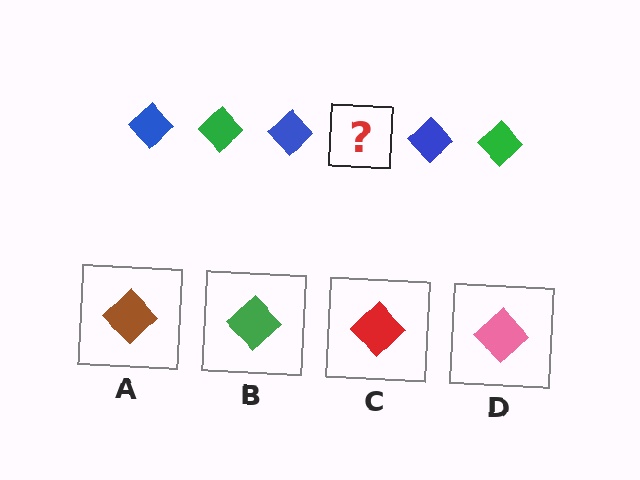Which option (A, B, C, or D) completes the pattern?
B.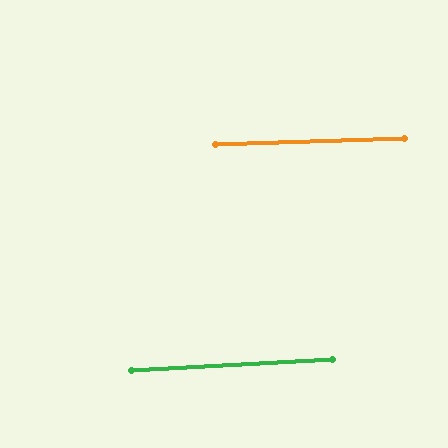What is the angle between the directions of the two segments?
Approximately 1 degree.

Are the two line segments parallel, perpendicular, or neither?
Parallel — their directions differ by only 1.3°.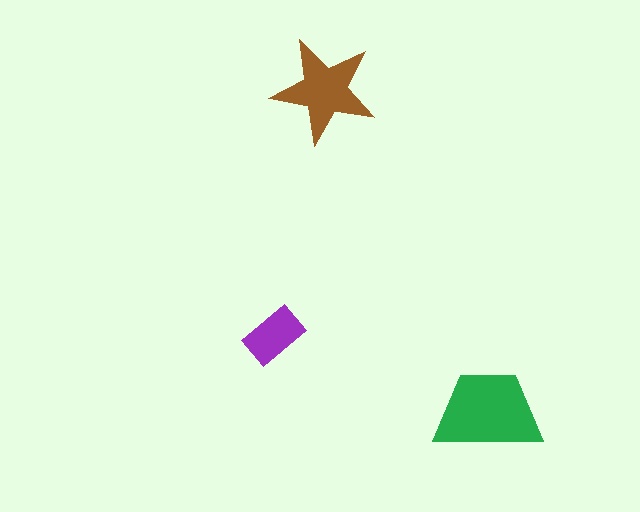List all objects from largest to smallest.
The green trapezoid, the brown star, the purple rectangle.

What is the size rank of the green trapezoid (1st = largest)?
1st.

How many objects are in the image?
There are 3 objects in the image.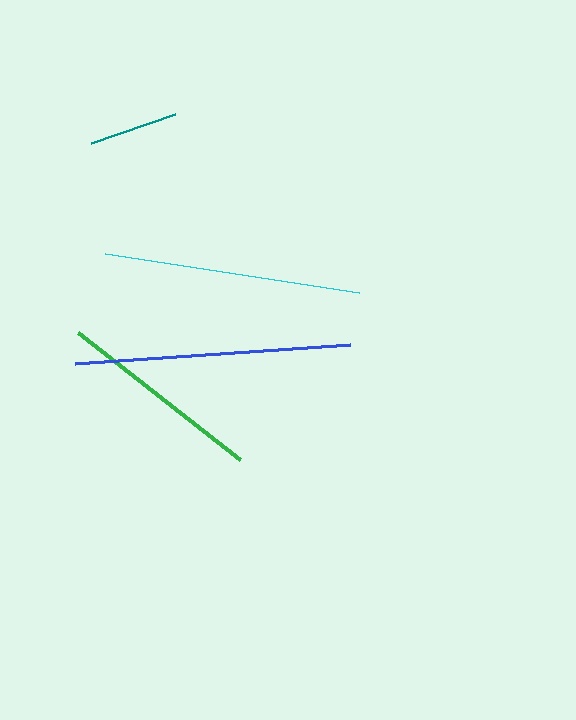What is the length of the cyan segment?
The cyan segment is approximately 257 pixels long.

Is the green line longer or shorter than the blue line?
The blue line is longer than the green line.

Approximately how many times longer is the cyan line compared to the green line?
The cyan line is approximately 1.3 times the length of the green line.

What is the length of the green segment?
The green segment is approximately 206 pixels long.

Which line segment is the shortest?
The teal line is the shortest at approximately 90 pixels.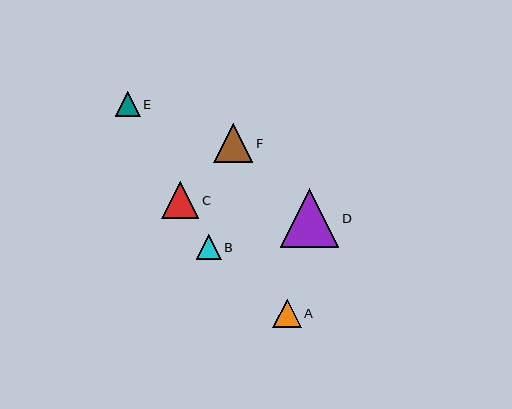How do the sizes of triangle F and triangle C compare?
Triangle F and triangle C are approximately the same size.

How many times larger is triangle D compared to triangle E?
Triangle D is approximately 2.3 times the size of triangle E.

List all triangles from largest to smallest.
From largest to smallest: D, F, C, A, E, B.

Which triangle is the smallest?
Triangle B is the smallest with a size of approximately 25 pixels.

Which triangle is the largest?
Triangle D is the largest with a size of approximately 58 pixels.